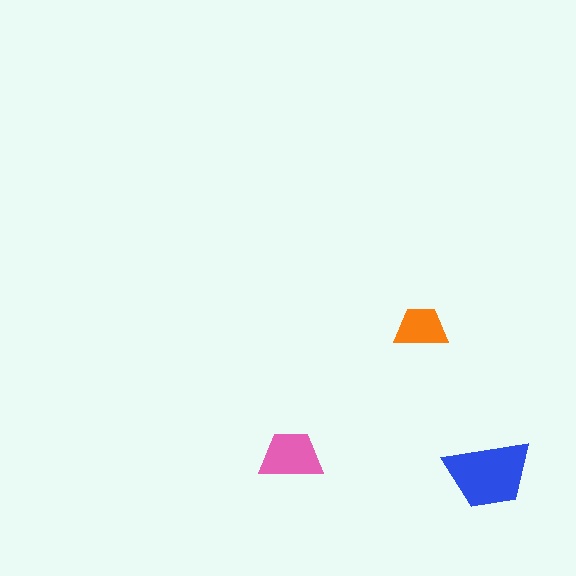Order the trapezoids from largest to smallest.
the blue one, the pink one, the orange one.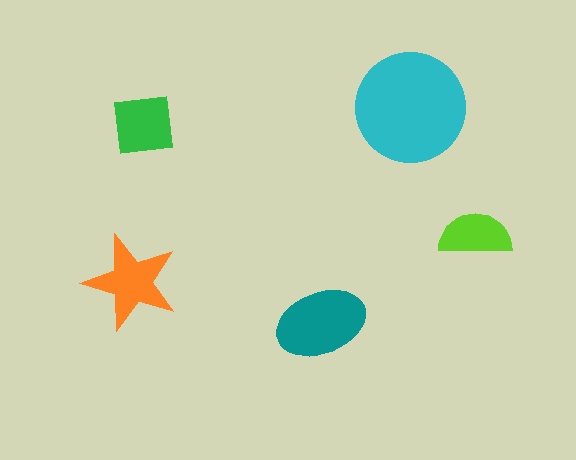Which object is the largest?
The cyan circle.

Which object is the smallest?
The lime semicircle.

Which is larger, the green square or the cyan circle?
The cyan circle.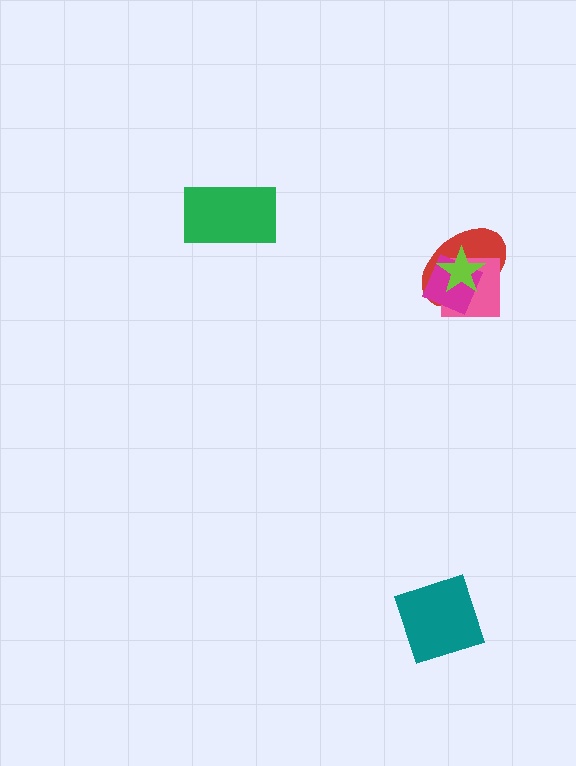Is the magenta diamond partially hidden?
Yes, it is partially covered by another shape.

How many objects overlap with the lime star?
3 objects overlap with the lime star.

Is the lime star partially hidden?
No, no other shape covers it.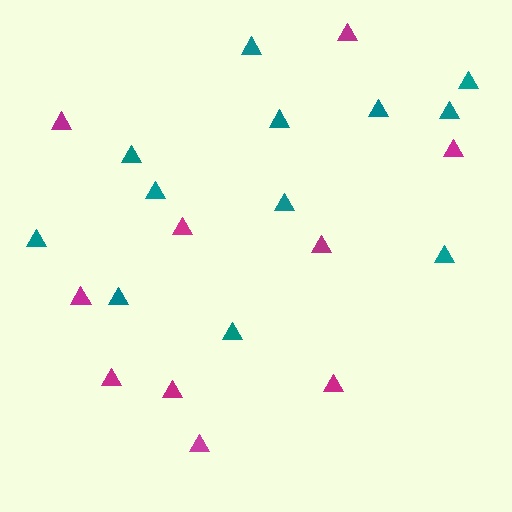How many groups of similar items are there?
There are 2 groups: one group of teal triangles (12) and one group of magenta triangles (10).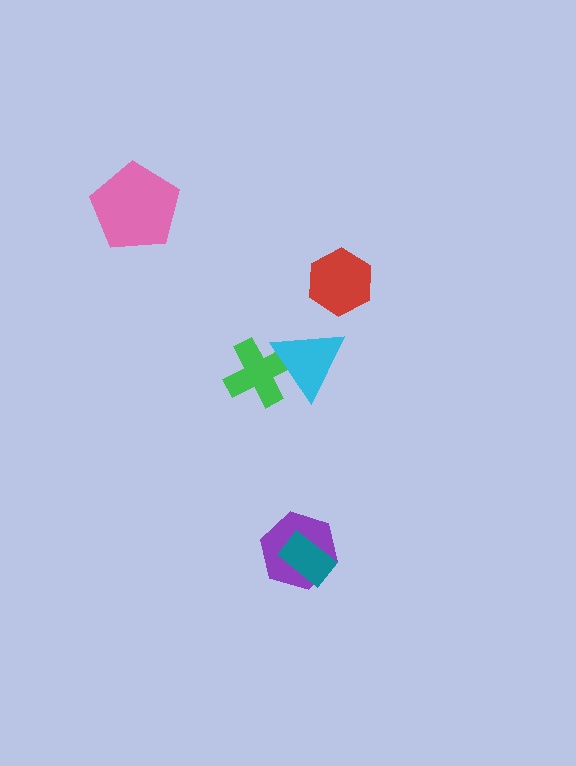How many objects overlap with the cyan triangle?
1 object overlaps with the cyan triangle.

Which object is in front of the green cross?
The cyan triangle is in front of the green cross.